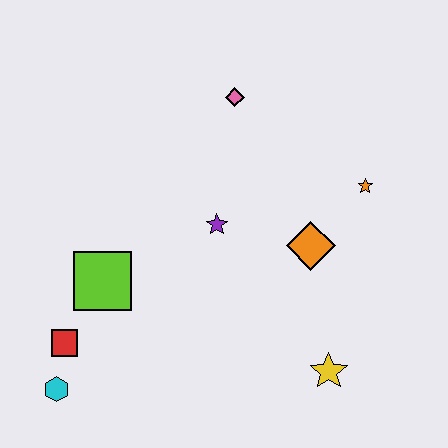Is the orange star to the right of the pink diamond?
Yes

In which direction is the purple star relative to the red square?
The purple star is to the right of the red square.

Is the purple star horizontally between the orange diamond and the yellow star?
No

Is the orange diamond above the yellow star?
Yes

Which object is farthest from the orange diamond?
The cyan hexagon is farthest from the orange diamond.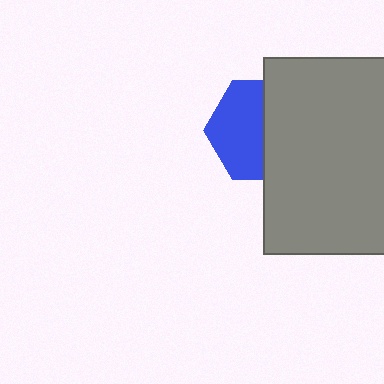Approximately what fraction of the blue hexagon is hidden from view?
Roughly 47% of the blue hexagon is hidden behind the gray rectangle.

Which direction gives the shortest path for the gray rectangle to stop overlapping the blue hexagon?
Moving right gives the shortest separation.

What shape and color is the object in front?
The object in front is a gray rectangle.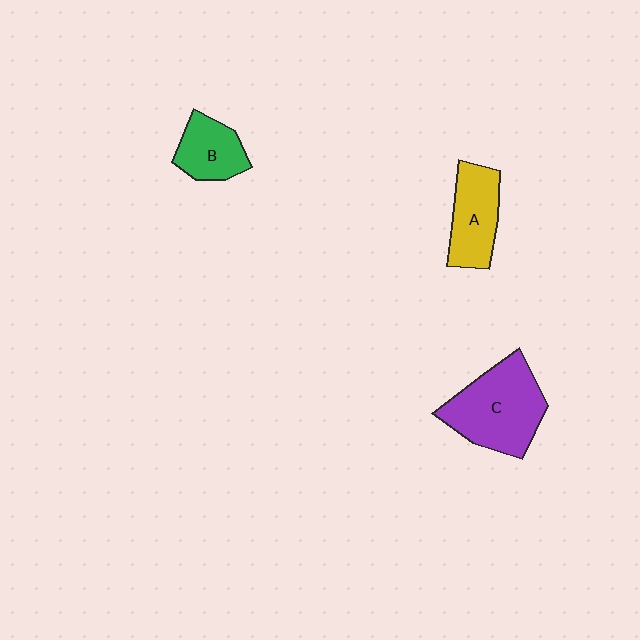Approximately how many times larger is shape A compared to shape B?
Approximately 1.3 times.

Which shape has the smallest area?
Shape B (green).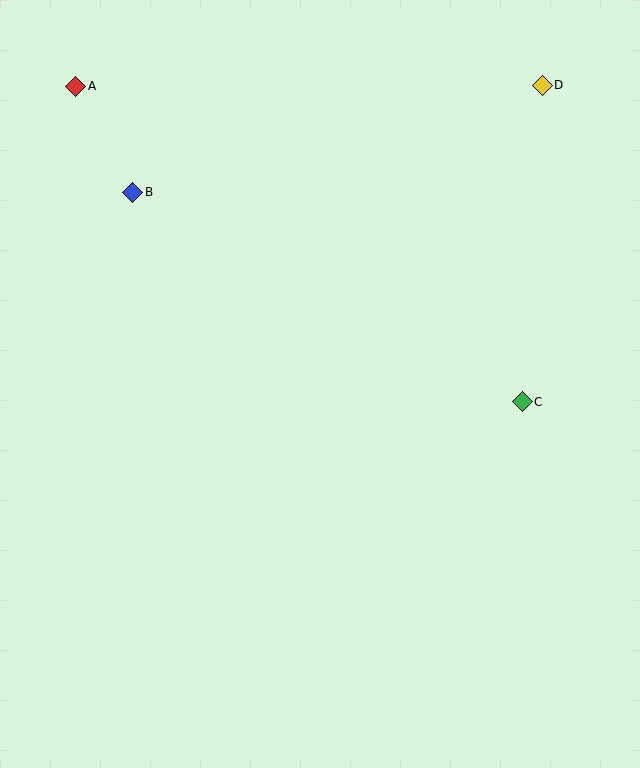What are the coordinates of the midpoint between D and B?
The midpoint between D and B is at (338, 139).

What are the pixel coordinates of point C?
Point C is at (522, 402).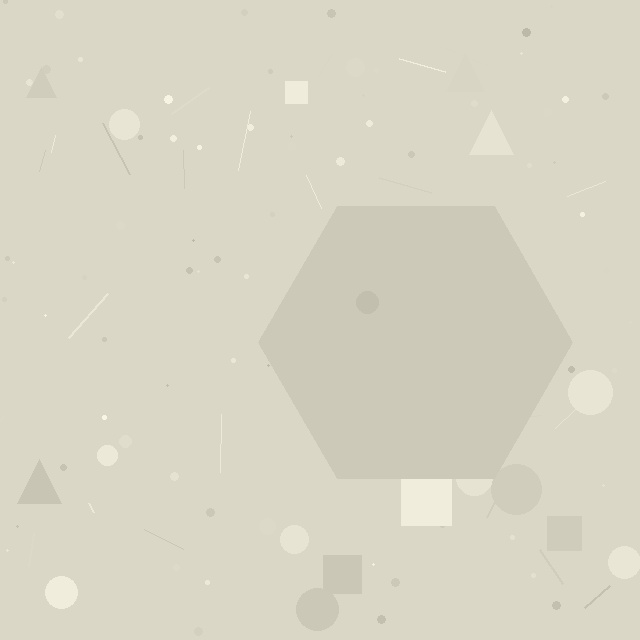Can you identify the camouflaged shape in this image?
The camouflaged shape is a hexagon.